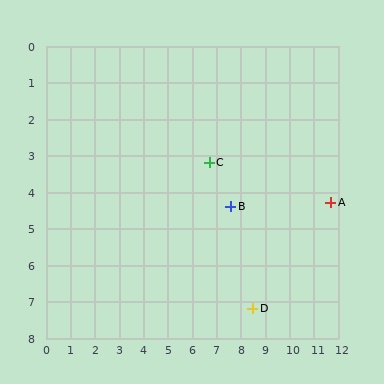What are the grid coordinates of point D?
Point D is at approximately (8.5, 7.2).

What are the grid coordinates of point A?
Point A is at approximately (11.7, 4.3).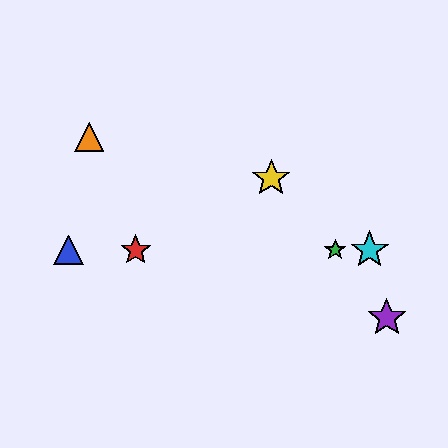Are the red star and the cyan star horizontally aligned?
Yes, both are at y≈250.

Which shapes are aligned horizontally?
The red star, the blue triangle, the green star, the cyan star are aligned horizontally.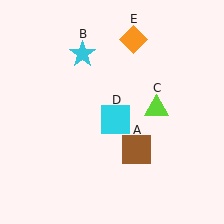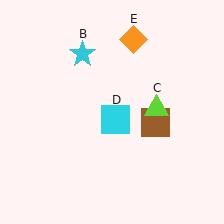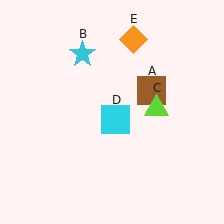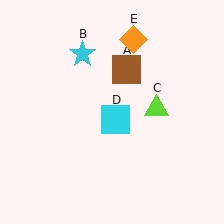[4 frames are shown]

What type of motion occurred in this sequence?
The brown square (object A) rotated counterclockwise around the center of the scene.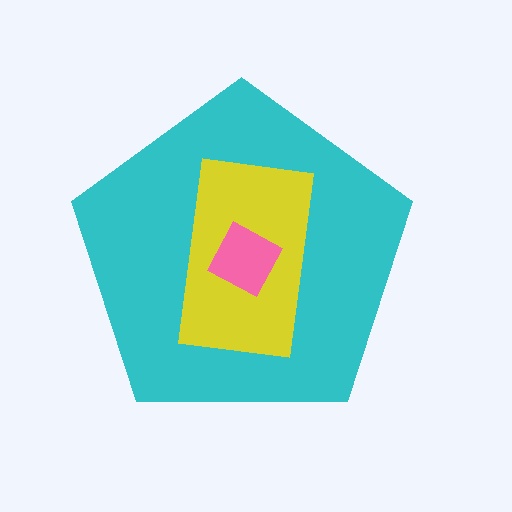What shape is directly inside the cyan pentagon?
The yellow rectangle.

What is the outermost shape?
The cyan pentagon.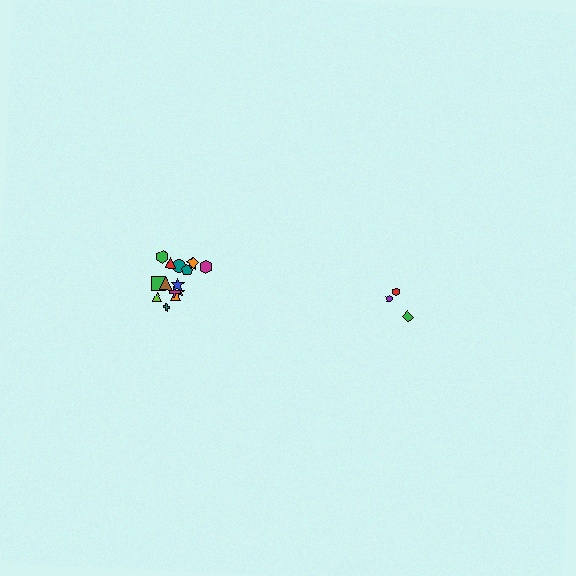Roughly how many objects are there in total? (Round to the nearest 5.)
Roughly 20 objects in total.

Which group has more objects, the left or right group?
The left group.